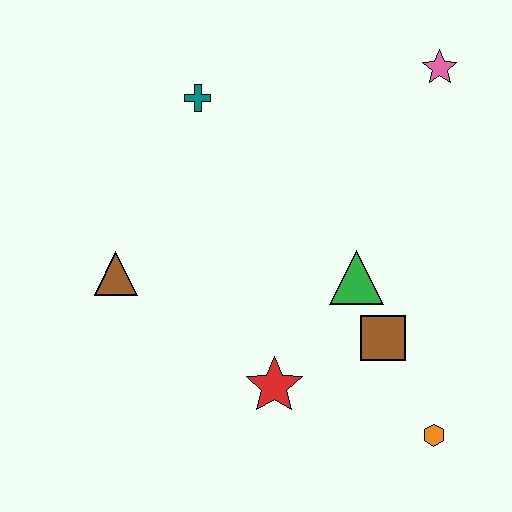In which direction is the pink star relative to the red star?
The pink star is above the red star.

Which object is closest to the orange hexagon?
The brown square is closest to the orange hexagon.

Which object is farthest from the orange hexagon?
The teal cross is farthest from the orange hexagon.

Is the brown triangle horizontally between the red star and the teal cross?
No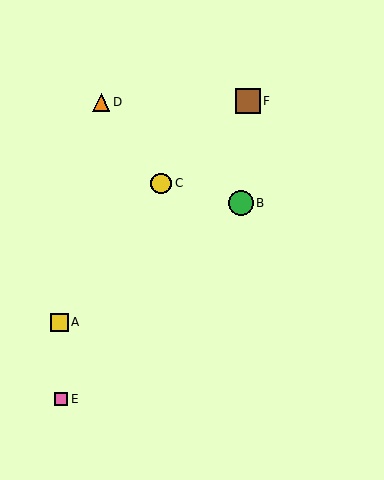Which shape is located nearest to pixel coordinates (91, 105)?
The orange triangle (labeled D) at (101, 102) is nearest to that location.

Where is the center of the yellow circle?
The center of the yellow circle is at (161, 184).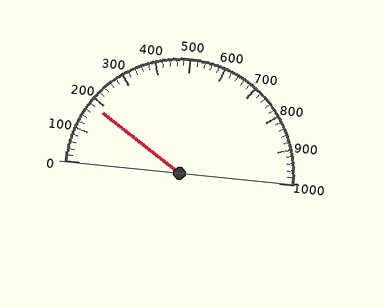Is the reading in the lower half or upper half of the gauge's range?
The reading is in the lower half of the range (0 to 1000).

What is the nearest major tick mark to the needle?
The nearest major tick mark is 200.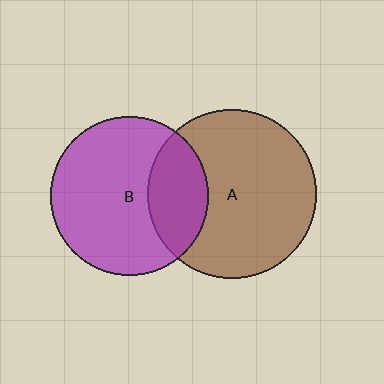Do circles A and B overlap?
Yes.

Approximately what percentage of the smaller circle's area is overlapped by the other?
Approximately 25%.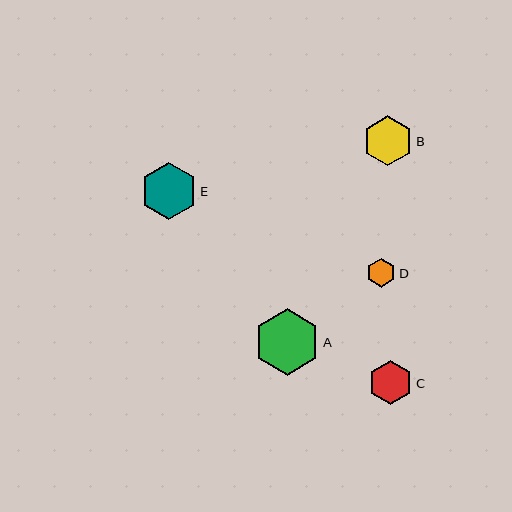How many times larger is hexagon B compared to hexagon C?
Hexagon B is approximately 1.1 times the size of hexagon C.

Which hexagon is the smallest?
Hexagon D is the smallest with a size of approximately 29 pixels.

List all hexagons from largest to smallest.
From largest to smallest: A, E, B, C, D.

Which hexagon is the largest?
Hexagon A is the largest with a size of approximately 66 pixels.